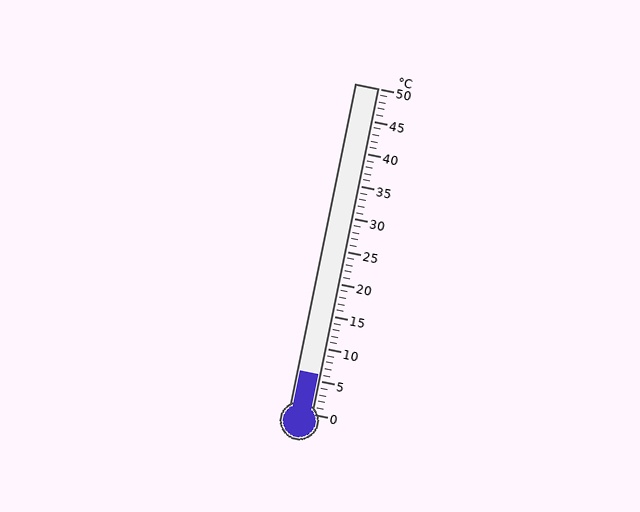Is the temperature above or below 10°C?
The temperature is below 10°C.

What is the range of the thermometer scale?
The thermometer scale ranges from 0°C to 50°C.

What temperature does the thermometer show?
The thermometer shows approximately 6°C.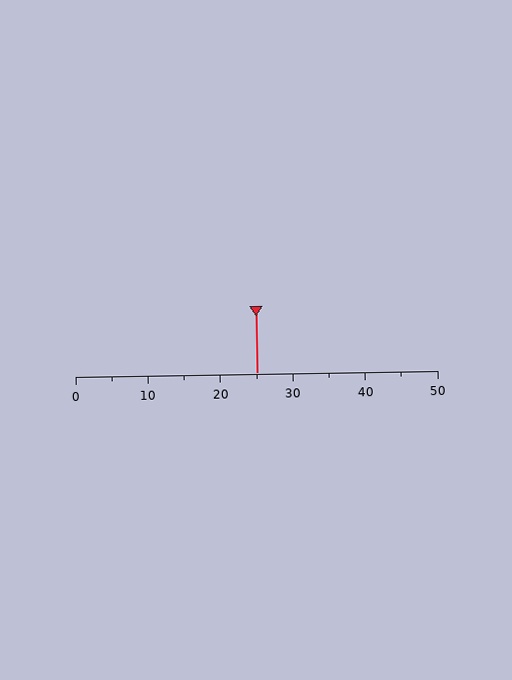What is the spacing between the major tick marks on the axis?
The major ticks are spaced 10 apart.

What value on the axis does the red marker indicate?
The marker indicates approximately 25.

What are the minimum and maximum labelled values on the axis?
The axis runs from 0 to 50.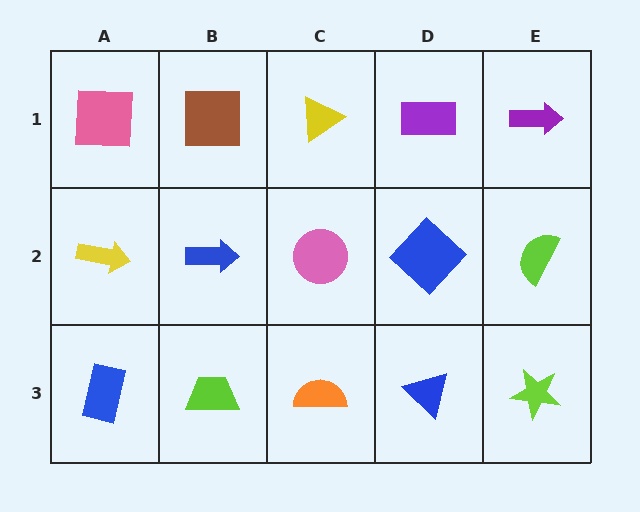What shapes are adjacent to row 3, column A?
A yellow arrow (row 2, column A), a lime trapezoid (row 3, column B).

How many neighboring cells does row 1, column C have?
3.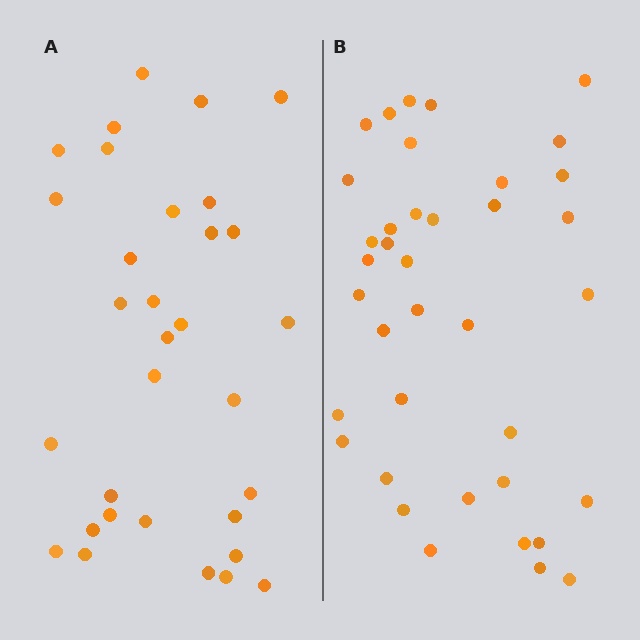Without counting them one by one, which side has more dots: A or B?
Region B (the right region) has more dots.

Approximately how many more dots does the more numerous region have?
Region B has about 6 more dots than region A.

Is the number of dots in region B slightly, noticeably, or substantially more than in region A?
Region B has only slightly more — the two regions are fairly close. The ratio is roughly 1.2 to 1.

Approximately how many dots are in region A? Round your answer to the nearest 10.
About 30 dots. (The exact count is 32, which rounds to 30.)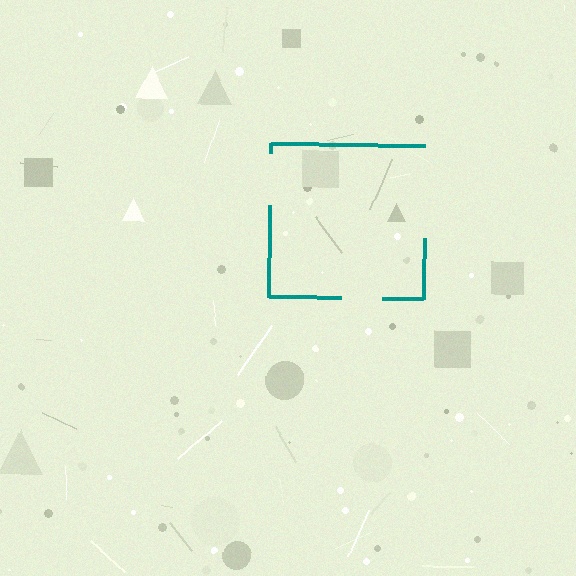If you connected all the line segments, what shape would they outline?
They would outline a square.